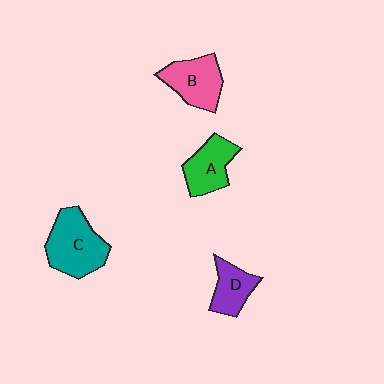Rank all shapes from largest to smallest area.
From largest to smallest: C (teal), B (pink), A (green), D (purple).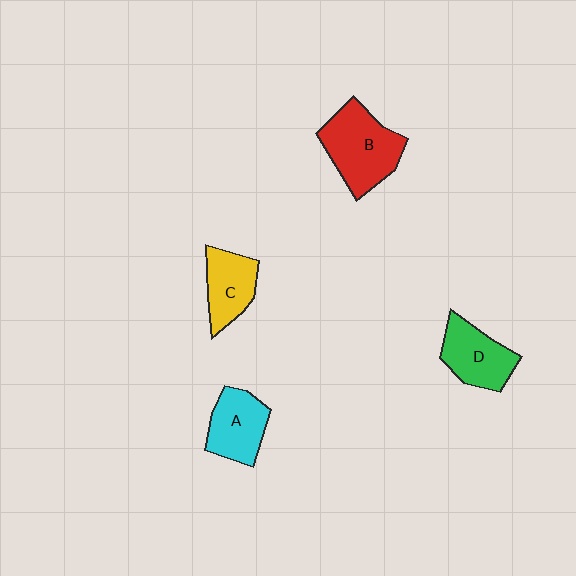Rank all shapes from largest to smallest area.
From largest to smallest: B (red), D (green), A (cyan), C (yellow).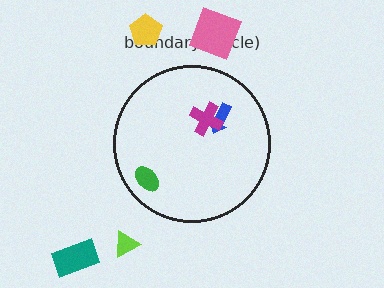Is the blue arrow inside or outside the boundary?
Inside.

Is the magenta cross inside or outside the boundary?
Inside.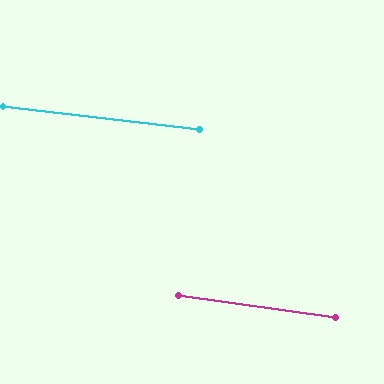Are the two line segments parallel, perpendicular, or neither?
Parallel — their directions differ by only 1.3°.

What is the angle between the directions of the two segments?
Approximately 1 degree.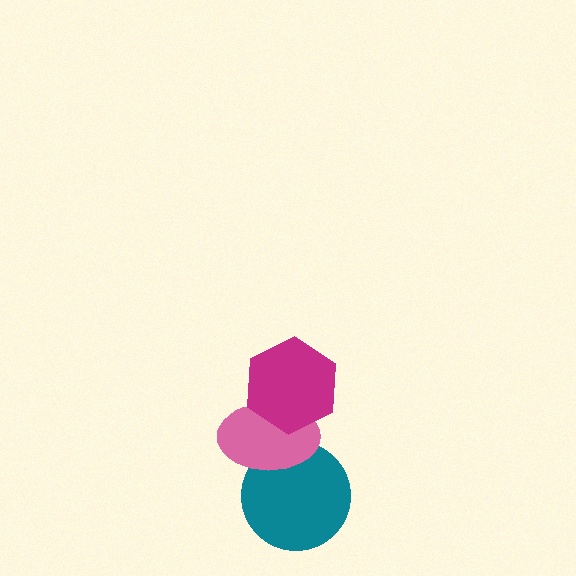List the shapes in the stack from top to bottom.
From top to bottom: the magenta hexagon, the pink ellipse, the teal circle.